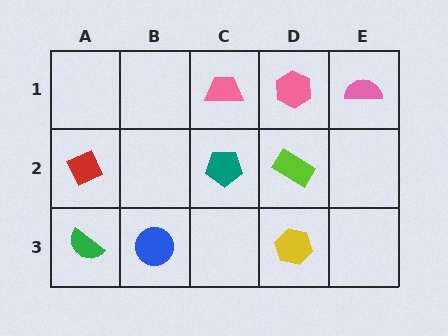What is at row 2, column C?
A teal pentagon.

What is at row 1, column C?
A pink trapezoid.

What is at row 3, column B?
A blue circle.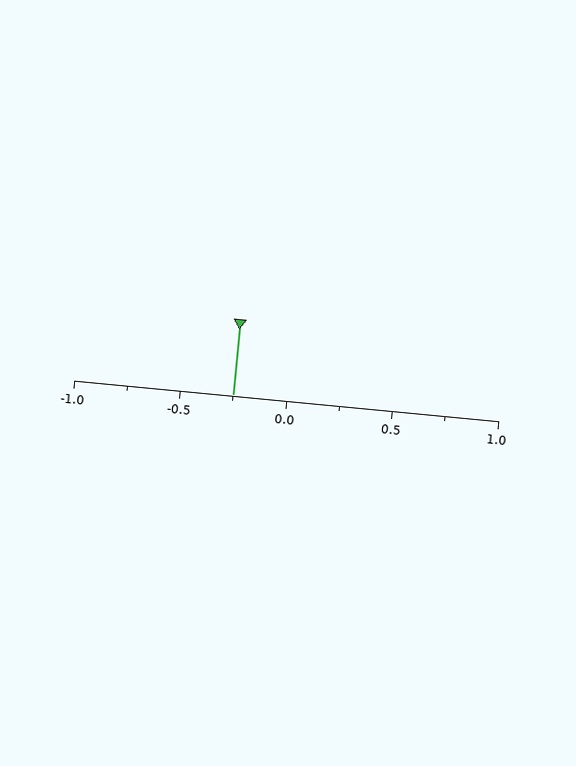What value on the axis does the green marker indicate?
The marker indicates approximately -0.25.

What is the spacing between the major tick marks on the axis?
The major ticks are spaced 0.5 apart.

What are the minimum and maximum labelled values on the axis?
The axis runs from -1.0 to 1.0.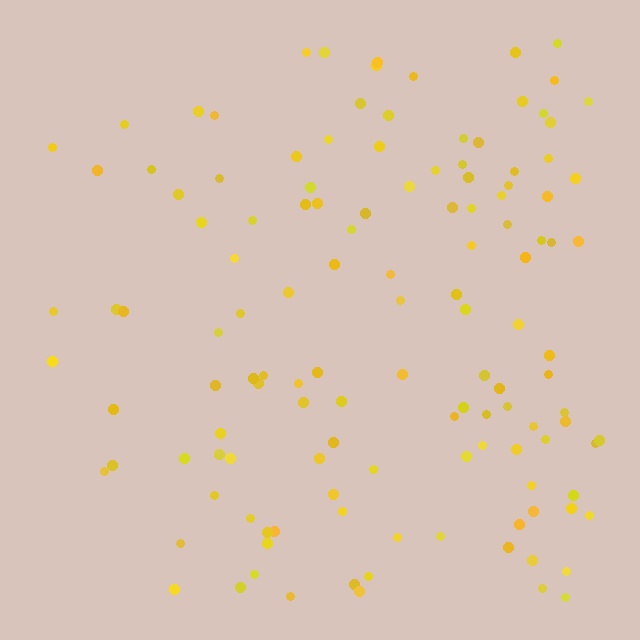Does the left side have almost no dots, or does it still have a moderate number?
Still a moderate number, just noticeably fewer than the right.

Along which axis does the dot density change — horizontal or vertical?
Horizontal.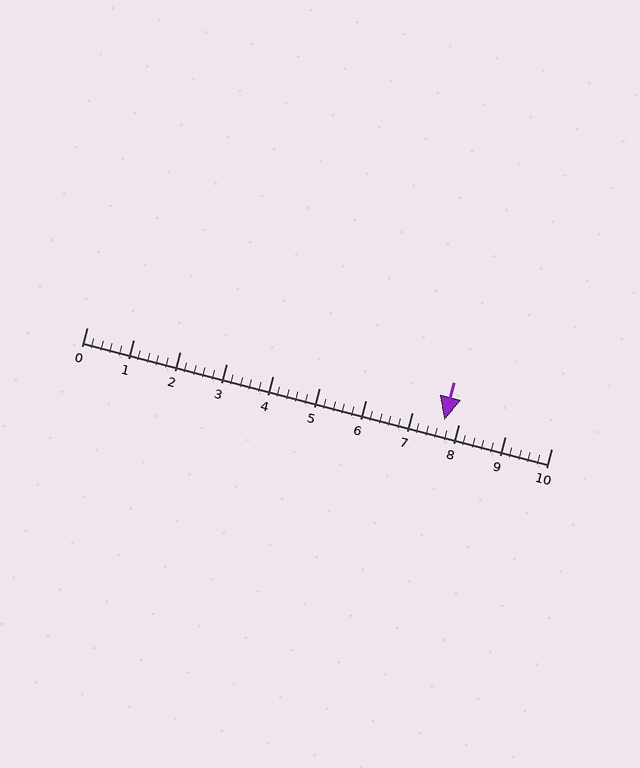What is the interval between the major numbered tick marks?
The major tick marks are spaced 1 units apart.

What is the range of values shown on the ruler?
The ruler shows values from 0 to 10.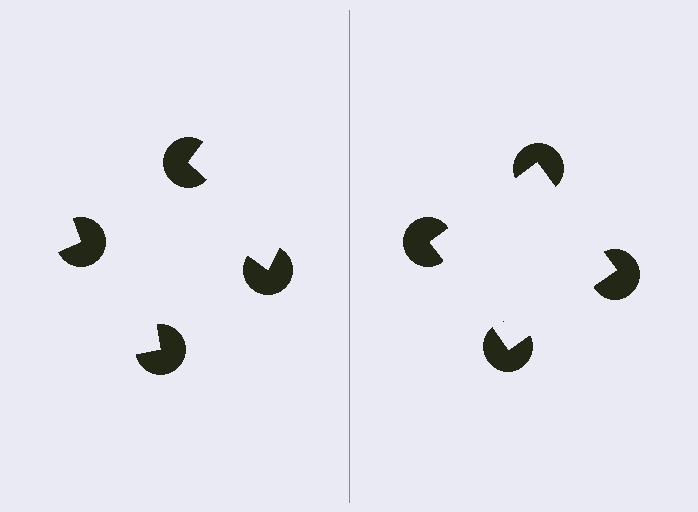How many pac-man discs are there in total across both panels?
8 — 4 on each side.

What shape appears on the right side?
An illusory square.